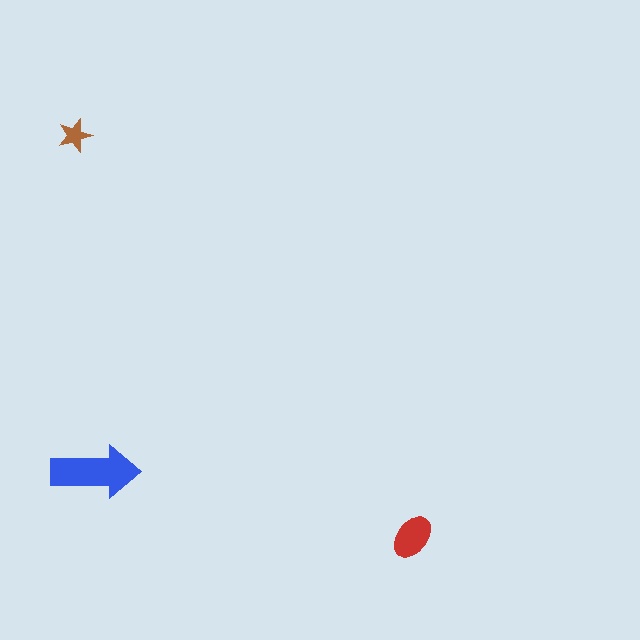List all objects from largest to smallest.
The blue arrow, the red ellipse, the brown star.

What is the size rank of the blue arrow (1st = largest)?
1st.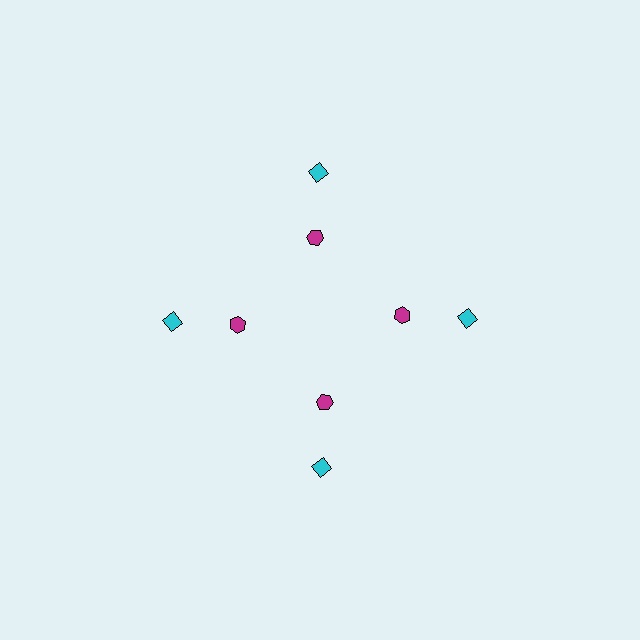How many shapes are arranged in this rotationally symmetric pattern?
There are 8 shapes, arranged in 4 groups of 2.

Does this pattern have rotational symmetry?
Yes, this pattern has 4-fold rotational symmetry. It looks the same after rotating 90 degrees around the center.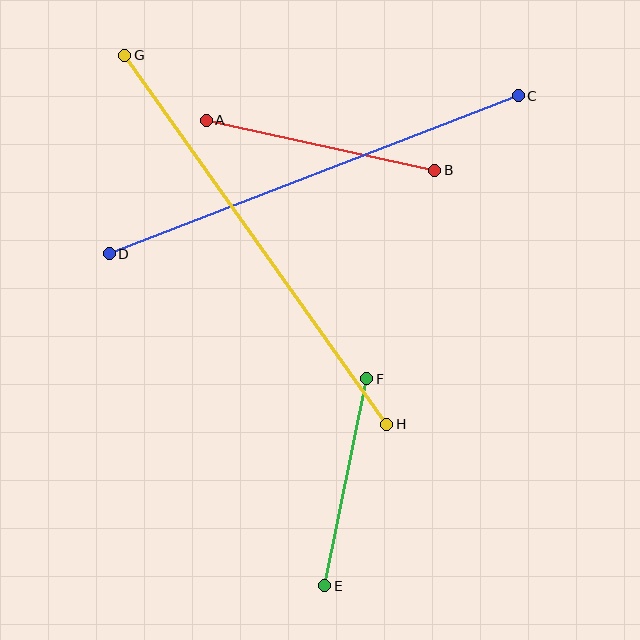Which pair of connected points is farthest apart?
Points G and H are farthest apart.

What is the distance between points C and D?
The distance is approximately 438 pixels.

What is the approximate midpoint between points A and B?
The midpoint is at approximately (320, 145) pixels.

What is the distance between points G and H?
The distance is approximately 453 pixels.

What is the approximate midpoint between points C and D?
The midpoint is at approximately (314, 175) pixels.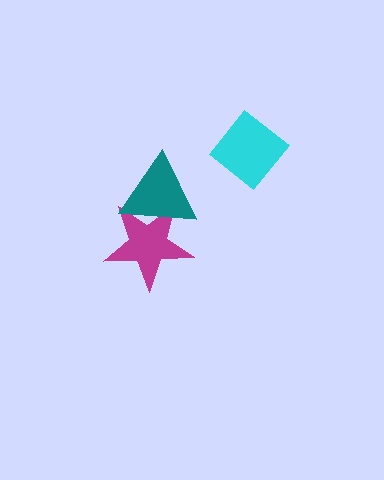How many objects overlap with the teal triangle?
1 object overlaps with the teal triangle.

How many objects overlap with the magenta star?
1 object overlaps with the magenta star.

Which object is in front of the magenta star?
The teal triangle is in front of the magenta star.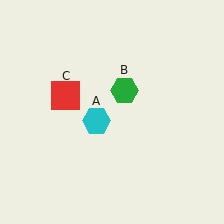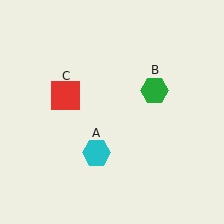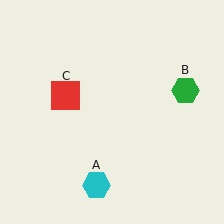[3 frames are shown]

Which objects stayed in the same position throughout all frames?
Red square (object C) remained stationary.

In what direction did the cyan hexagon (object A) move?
The cyan hexagon (object A) moved down.